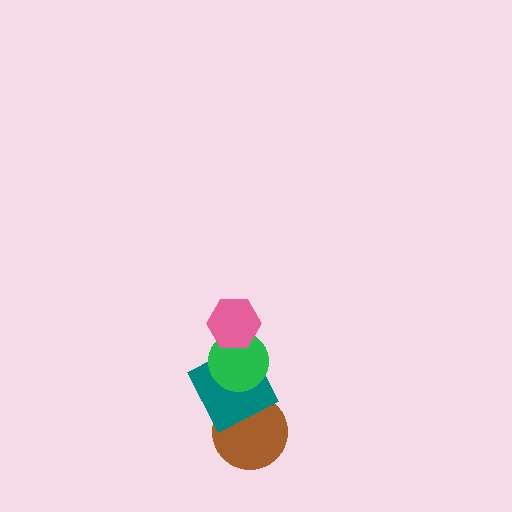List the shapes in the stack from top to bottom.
From top to bottom: the pink hexagon, the green circle, the teal square, the brown circle.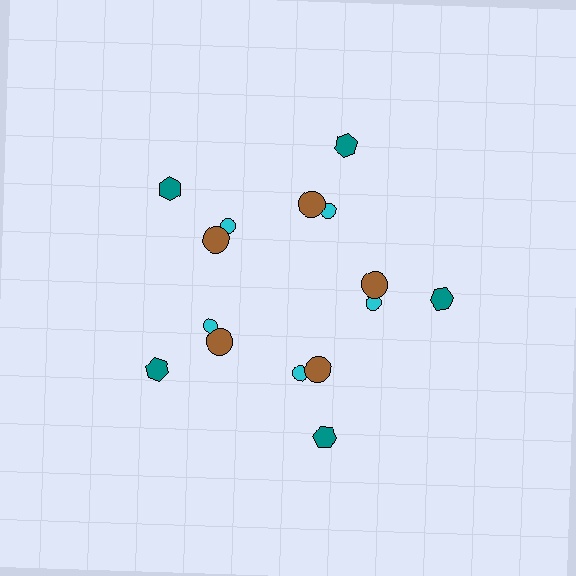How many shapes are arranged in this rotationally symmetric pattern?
There are 15 shapes, arranged in 5 groups of 3.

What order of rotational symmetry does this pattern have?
This pattern has 5-fold rotational symmetry.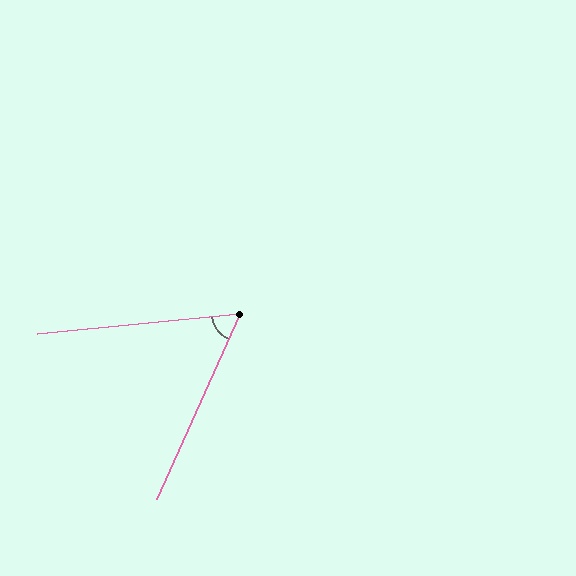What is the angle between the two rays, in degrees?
Approximately 60 degrees.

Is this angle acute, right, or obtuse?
It is acute.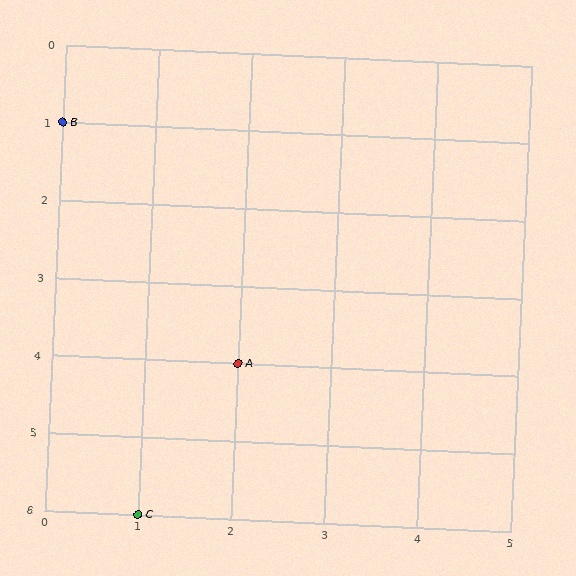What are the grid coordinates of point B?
Point B is at grid coordinates (0, 1).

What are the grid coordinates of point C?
Point C is at grid coordinates (1, 6).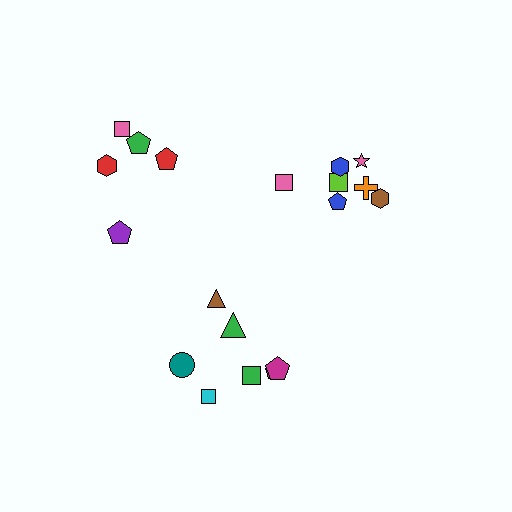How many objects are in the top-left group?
There are 5 objects.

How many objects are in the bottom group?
There are 7 objects.